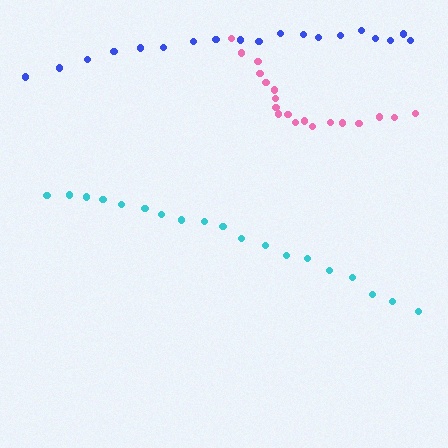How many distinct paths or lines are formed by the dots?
There are 3 distinct paths.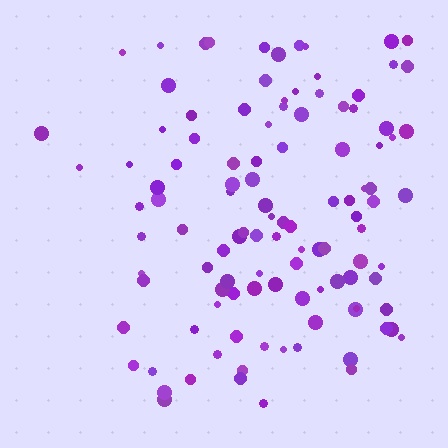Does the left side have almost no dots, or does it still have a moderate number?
Still a moderate number, just noticeably fewer than the right.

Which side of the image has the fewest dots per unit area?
The left.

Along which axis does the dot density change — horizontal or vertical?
Horizontal.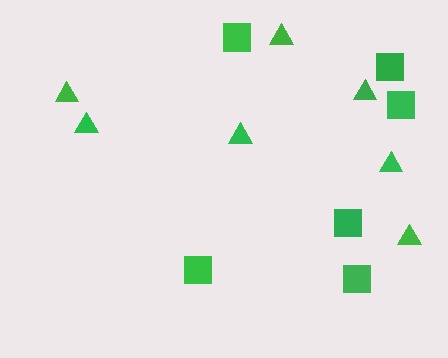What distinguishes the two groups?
There are 2 groups: one group of triangles (7) and one group of squares (6).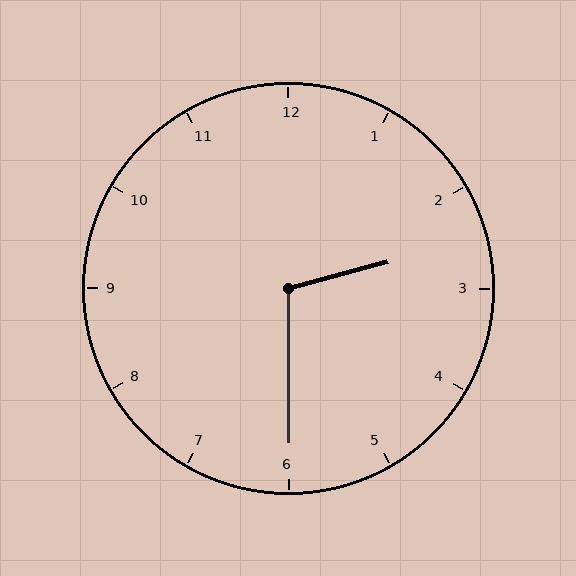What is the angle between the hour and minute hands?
Approximately 105 degrees.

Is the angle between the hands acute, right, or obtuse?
It is obtuse.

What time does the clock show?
2:30.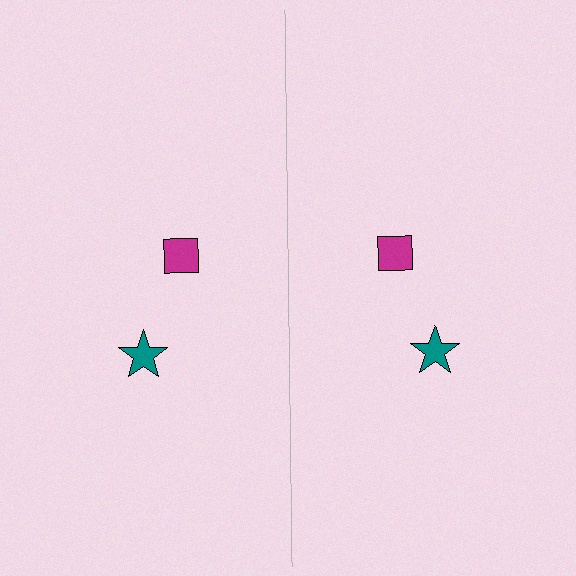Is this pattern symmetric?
Yes, this pattern has bilateral (reflection) symmetry.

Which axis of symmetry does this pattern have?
The pattern has a vertical axis of symmetry running through the center of the image.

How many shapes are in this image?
There are 4 shapes in this image.